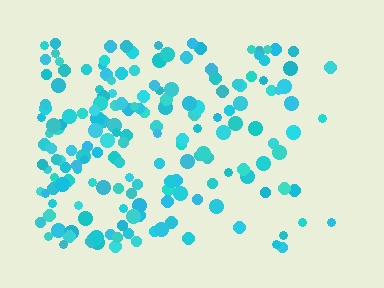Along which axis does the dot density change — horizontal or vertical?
Horizontal.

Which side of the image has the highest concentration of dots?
The left.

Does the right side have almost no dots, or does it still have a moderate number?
Still a moderate number, just noticeably fewer than the left.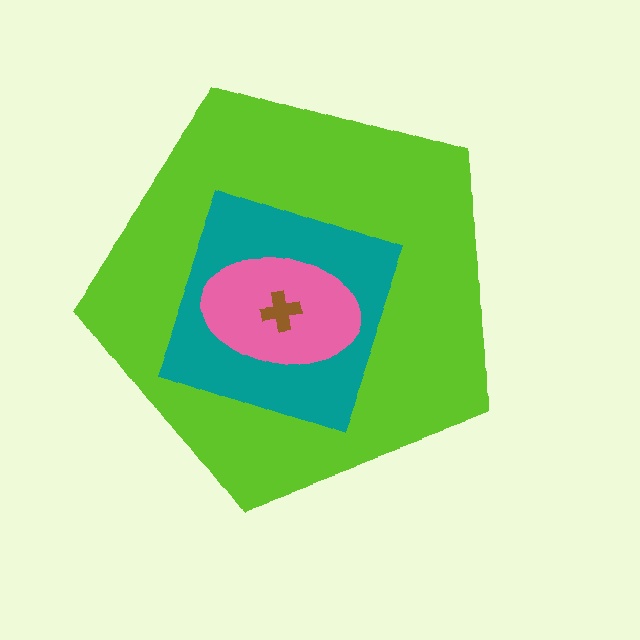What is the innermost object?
The brown cross.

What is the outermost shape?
The lime pentagon.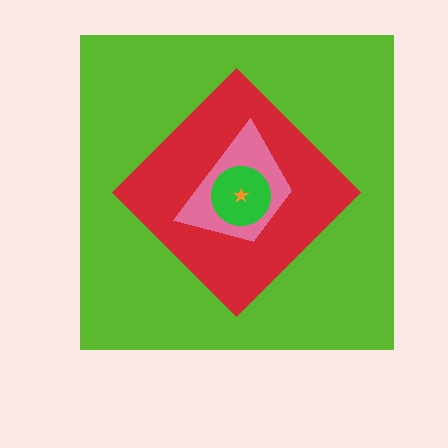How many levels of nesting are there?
5.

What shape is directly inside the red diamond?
The pink trapezoid.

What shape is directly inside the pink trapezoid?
The green circle.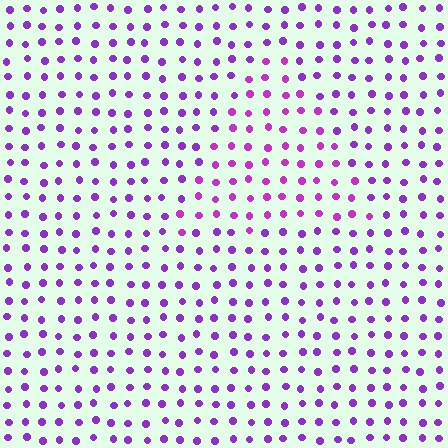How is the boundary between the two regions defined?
The boundary is defined purely by a slight shift in hue (about 23 degrees). Spacing, size, and orientation are identical on both sides.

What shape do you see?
I see a triangle.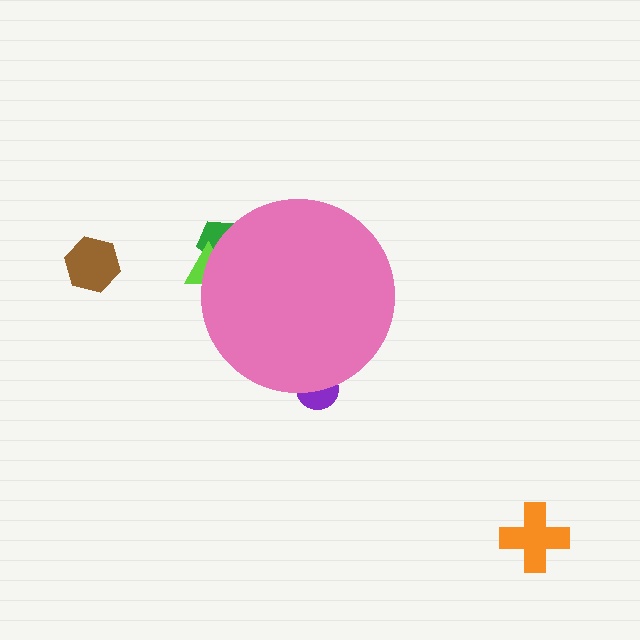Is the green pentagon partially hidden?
Yes, the green pentagon is partially hidden behind the pink circle.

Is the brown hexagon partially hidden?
No, the brown hexagon is fully visible.